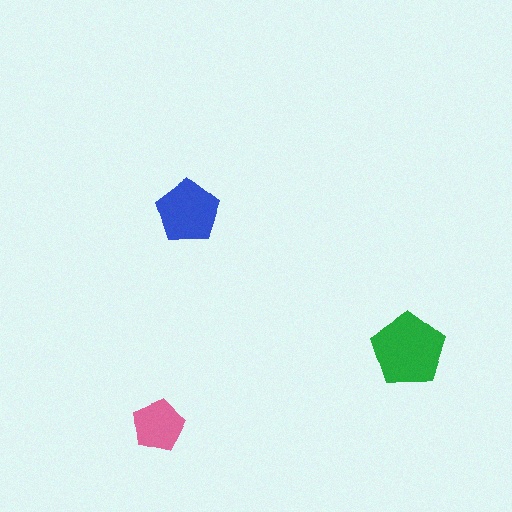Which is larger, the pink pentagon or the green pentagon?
The green one.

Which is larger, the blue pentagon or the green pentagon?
The green one.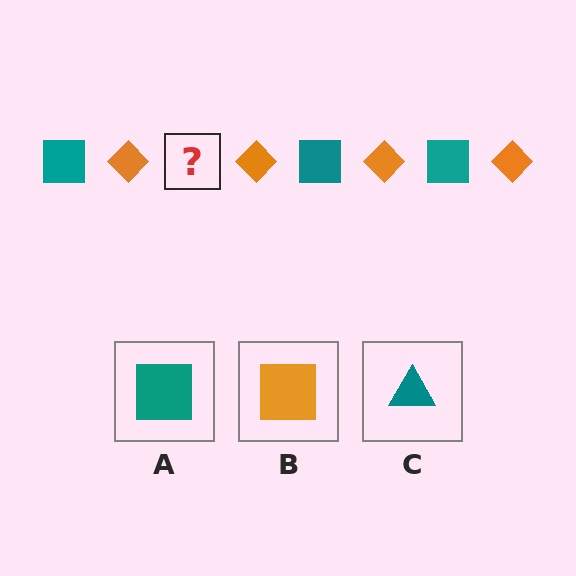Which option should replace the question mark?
Option A.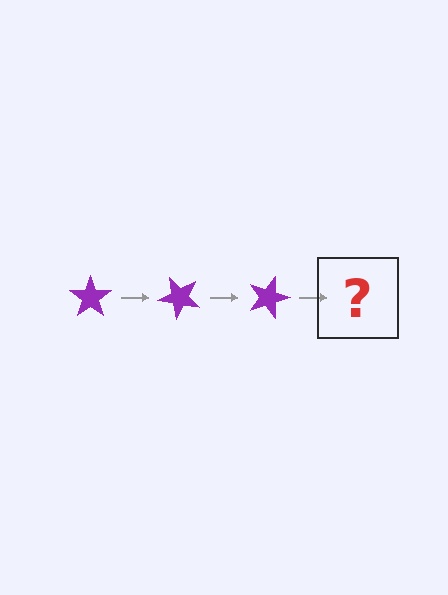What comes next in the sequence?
The next element should be a purple star rotated 135 degrees.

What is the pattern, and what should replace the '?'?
The pattern is that the star rotates 45 degrees each step. The '?' should be a purple star rotated 135 degrees.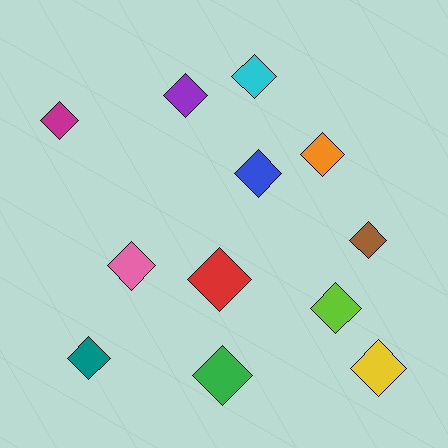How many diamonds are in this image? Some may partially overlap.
There are 12 diamonds.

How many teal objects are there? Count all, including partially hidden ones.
There is 1 teal object.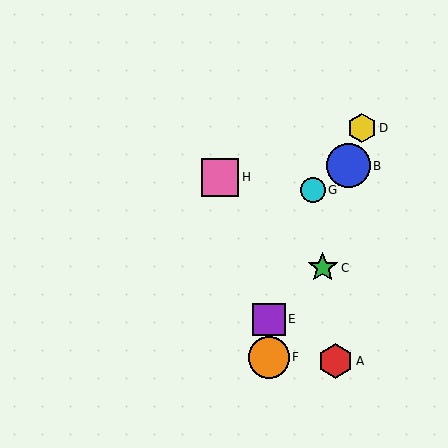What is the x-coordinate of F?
Object F is at x≈269.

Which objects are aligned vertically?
Objects E, F are aligned vertically.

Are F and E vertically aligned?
Yes, both are at x≈269.